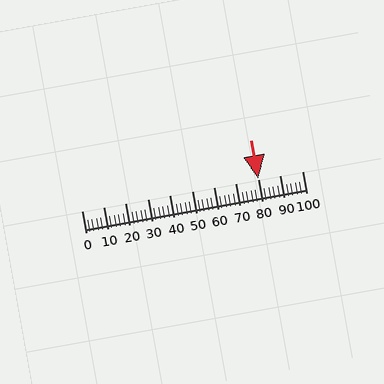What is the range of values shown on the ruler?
The ruler shows values from 0 to 100.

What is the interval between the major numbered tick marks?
The major tick marks are spaced 10 units apart.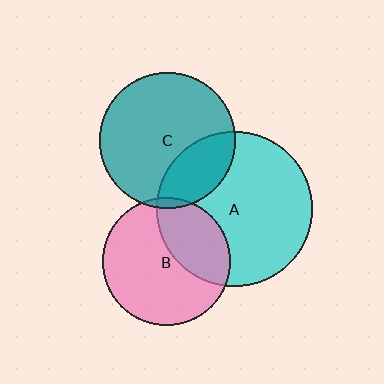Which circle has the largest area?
Circle A (cyan).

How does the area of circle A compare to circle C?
Approximately 1.3 times.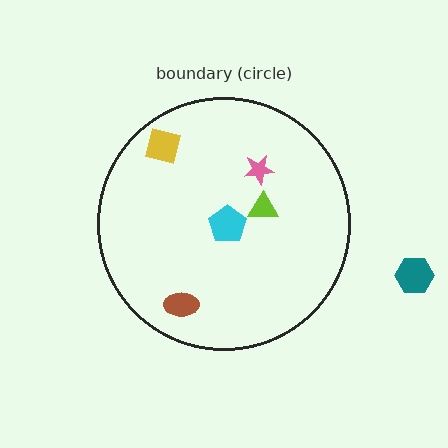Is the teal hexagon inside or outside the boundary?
Outside.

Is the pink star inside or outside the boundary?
Inside.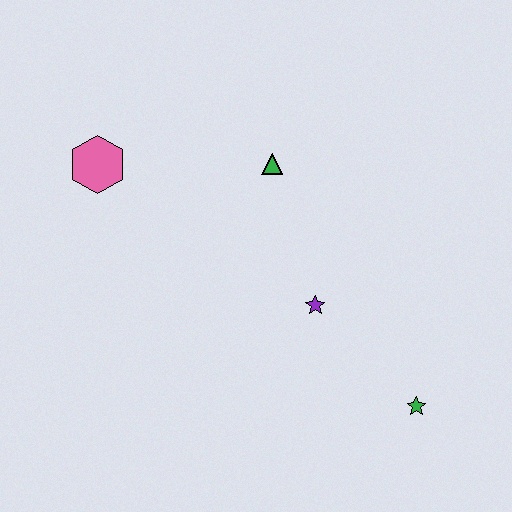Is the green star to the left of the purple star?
No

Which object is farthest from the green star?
The pink hexagon is farthest from the green star.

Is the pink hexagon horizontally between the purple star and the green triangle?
No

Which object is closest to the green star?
The purple star is closest to the green star.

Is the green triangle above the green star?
Yes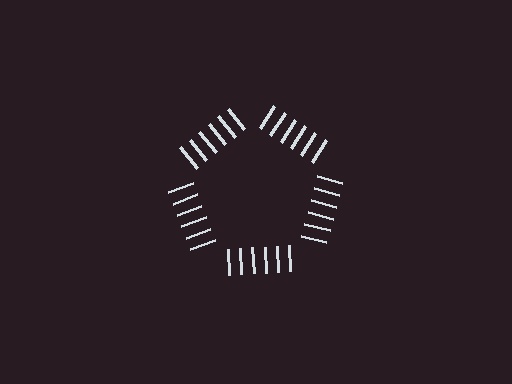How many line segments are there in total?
30 — 6 along each of the 5 edges.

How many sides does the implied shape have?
5 sides — the line-ends trace a pentagon.